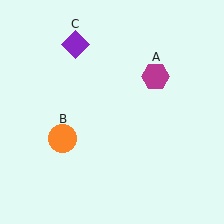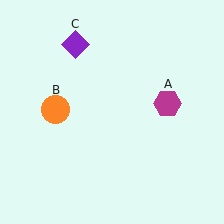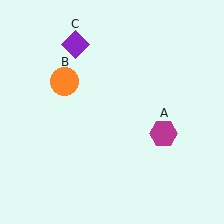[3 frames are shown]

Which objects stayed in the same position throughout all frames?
Purple diamond (object C) remained stationary.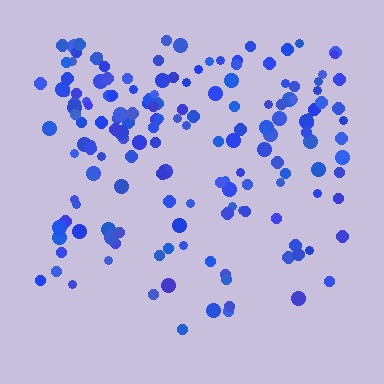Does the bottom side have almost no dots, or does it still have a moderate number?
Still a moderate number, just noticeably fewer than the top.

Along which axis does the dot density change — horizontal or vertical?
Vertical.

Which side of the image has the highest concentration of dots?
The top.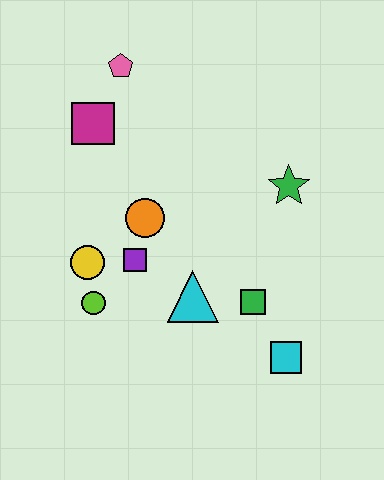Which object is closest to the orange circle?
The purple square is closest to the orange circle.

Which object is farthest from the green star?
The lime circle is farthest from the green star.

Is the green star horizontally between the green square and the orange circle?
No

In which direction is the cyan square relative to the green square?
The cyan square is below the green square.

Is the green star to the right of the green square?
Yes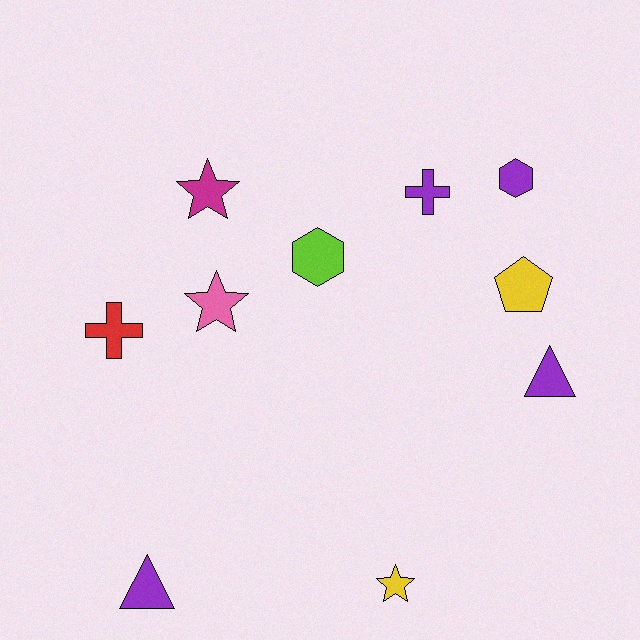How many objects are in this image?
There are 10 objects.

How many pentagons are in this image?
There is 1 pentagon.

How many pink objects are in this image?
There is 1 pink object.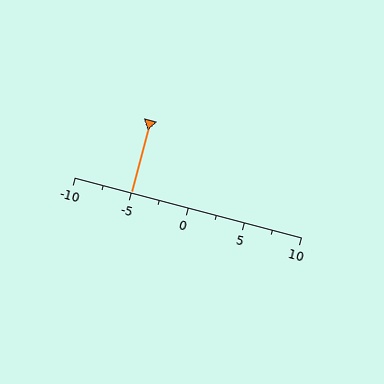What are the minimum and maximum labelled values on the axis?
The axis runs from -10 to 10.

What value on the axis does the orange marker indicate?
The marker indicates approximately -5.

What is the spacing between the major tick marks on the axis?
The major ticks are spaced 5 apart.